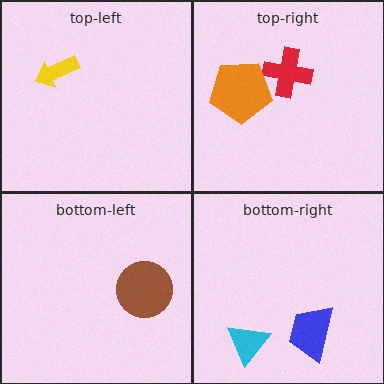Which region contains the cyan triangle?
The bottom-right region.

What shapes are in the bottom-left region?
The brown circle.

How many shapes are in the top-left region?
1.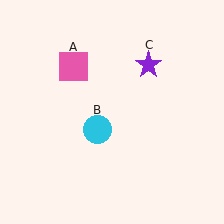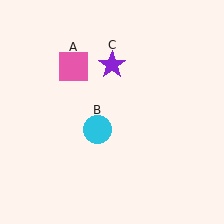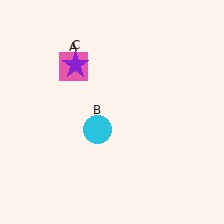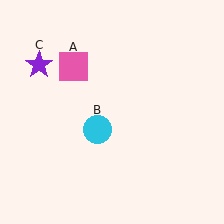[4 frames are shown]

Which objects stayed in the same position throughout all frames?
Pink square (object A) and cyan circle (object B) remained stationary.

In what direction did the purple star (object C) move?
The purple star (object C) moved left.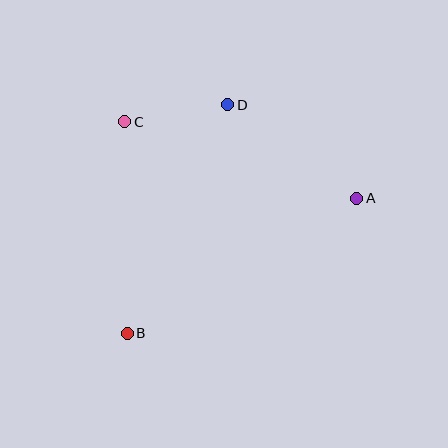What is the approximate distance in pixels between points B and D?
The distance between B and D is approximately 249 pixels.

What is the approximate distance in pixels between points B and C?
The distance between B and C is approximately 212 pixels.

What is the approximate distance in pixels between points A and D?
The distance between A and D is approximately 159 pixels.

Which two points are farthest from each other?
Points A and B are farthest from each other.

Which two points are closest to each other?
Points C and D are closest to each other.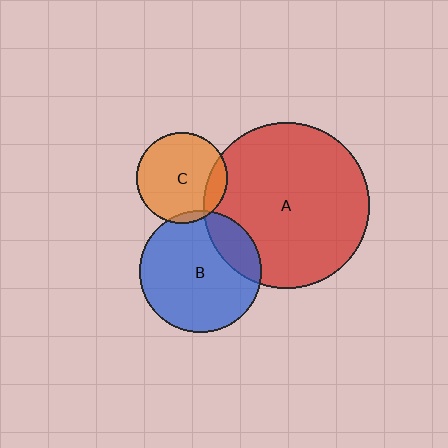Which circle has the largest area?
Circle A (red).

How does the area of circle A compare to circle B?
Approximately 1.9 times.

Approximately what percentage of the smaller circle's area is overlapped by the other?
Approximately 5%.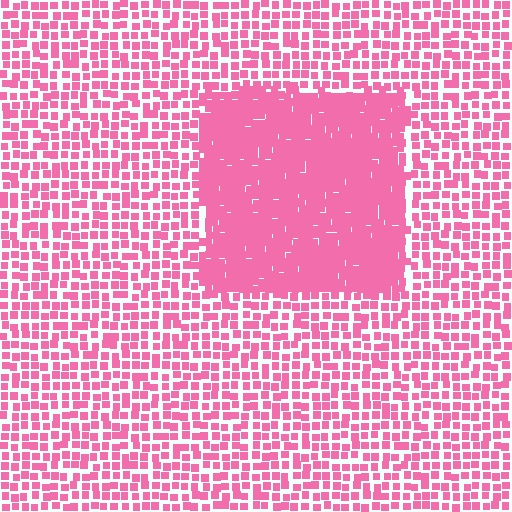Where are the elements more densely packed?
The elements are more densely packed inside the rectangle boundary.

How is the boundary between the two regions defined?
The boundary is defined by a change in element density (approximately 2.3x ratio). All elements are the same color, size, and shape.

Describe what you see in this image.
The image contains small pink elements arranged at two different densities. A rectangle-shaped region is visible where the elements are more densely packed than the surrounding area.